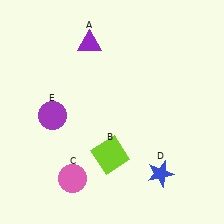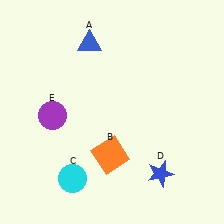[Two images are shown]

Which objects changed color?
A changed from purple to blue. B changed from lime to orange. C changed from pink to cyan.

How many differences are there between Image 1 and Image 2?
There are 3 differences between the two images.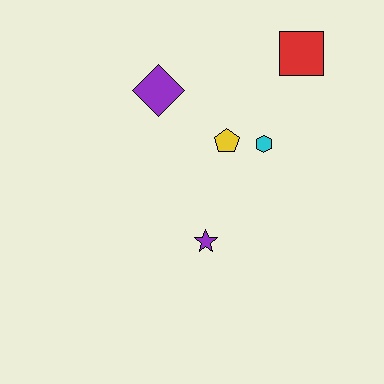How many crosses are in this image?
There are no crosses.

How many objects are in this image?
There are 5 objects.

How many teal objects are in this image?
There are no teal objects.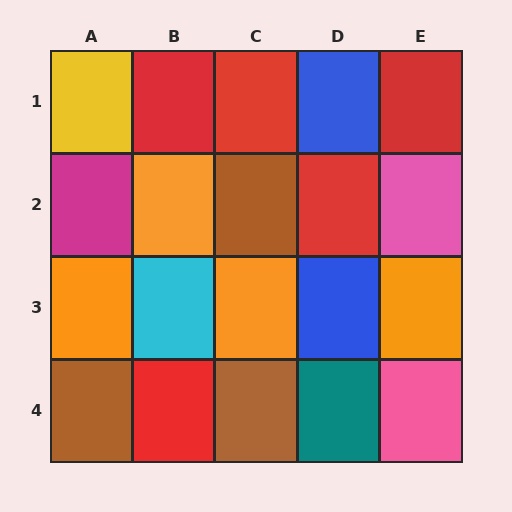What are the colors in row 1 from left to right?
Yellow, red, red, blue, red.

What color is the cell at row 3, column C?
Orange.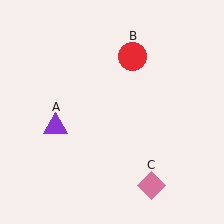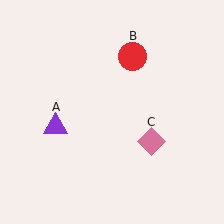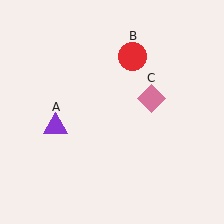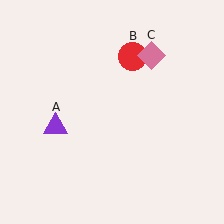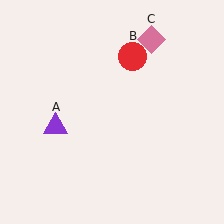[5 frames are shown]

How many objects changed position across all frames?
1 object changed position: pink diamond (object C).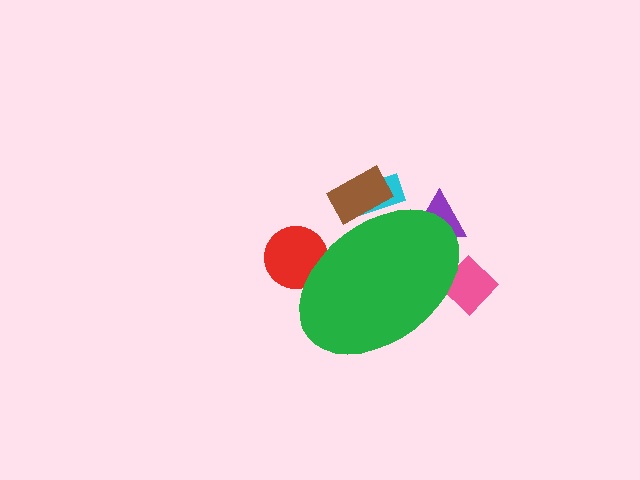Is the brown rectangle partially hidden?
Yes, the brown rectangle is partially hidden behind the green ellipse.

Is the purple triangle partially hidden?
Yes, the purple triangle is partially hidden behind the green ellipse.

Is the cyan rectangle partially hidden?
Yes, the cyan rectangle is partially hidden behind the green ellipse.